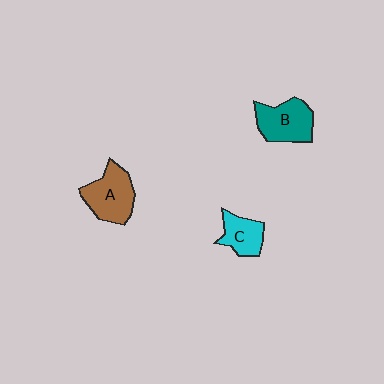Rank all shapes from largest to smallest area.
From largest to smallest: A (brown), B (teal), C (cyan).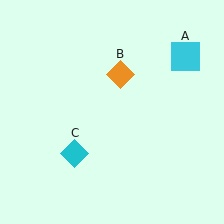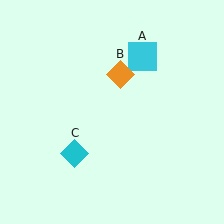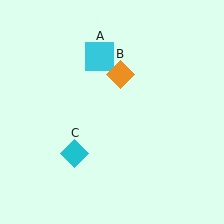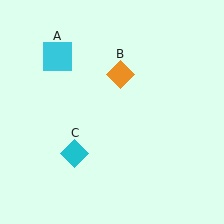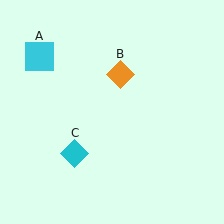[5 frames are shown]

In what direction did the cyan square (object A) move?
The cyan square (object A) moved left.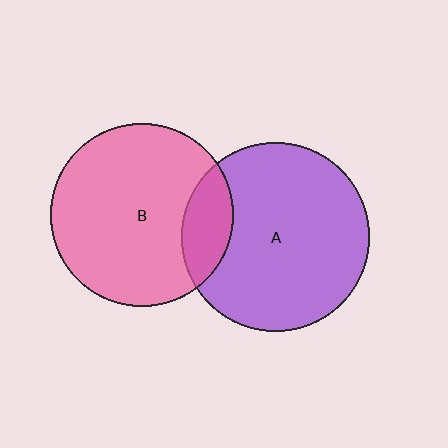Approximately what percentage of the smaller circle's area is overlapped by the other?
Approximately 15%.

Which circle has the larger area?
Circle A (purple).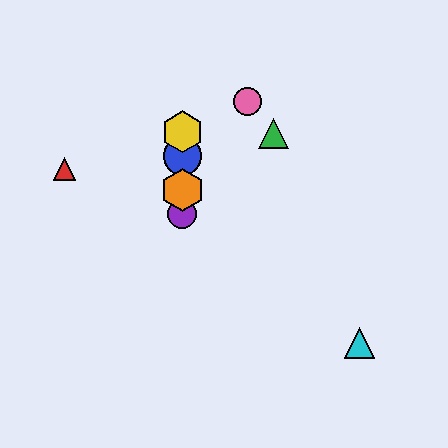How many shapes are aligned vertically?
4 shapes (the blue circle, the yellow hexagon, the purple circle, the orange hexagon) are aligned vertically.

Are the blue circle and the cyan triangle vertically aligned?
No, the blue circle is at x≈182 and the cyan triangle is at x≈359.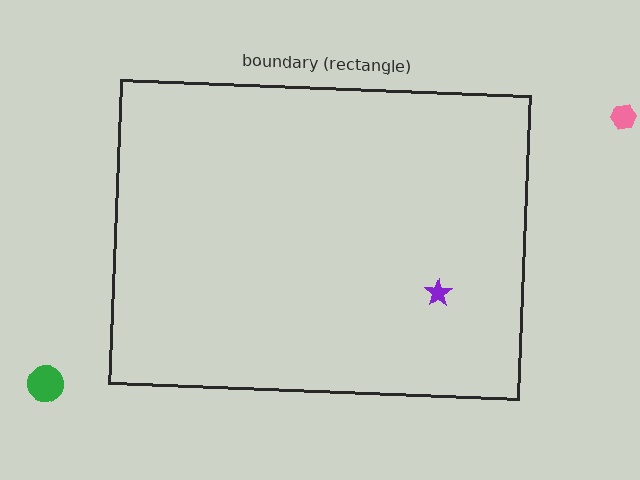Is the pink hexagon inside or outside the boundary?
Outside.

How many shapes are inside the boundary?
1 inside, 2 outside.